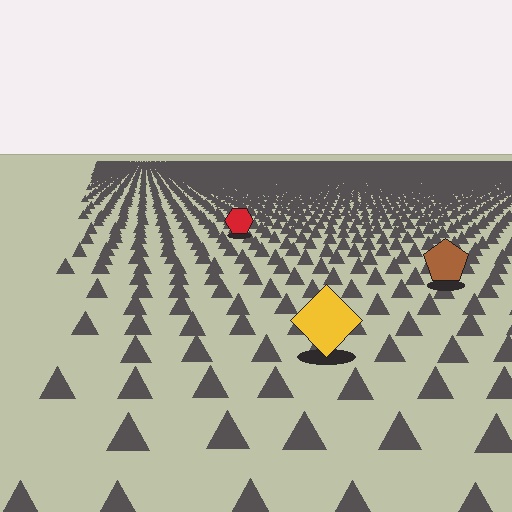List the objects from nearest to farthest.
From nearest to farthest: the yellow diamond, the brown pentagon, the red hexagon.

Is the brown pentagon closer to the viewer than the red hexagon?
Yes. The brown pentagon is closer — you can tell from the texture gradient: the ground texture is coarser near it.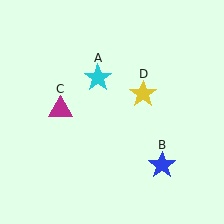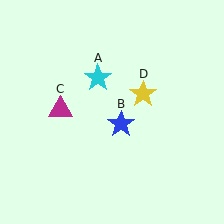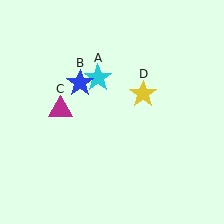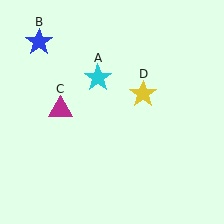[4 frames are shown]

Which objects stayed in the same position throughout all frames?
Cyan star (object A) and magenta triangle (object C) and yellow star (object D) remained stationary.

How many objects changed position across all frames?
1 object changed position: blue star (object B).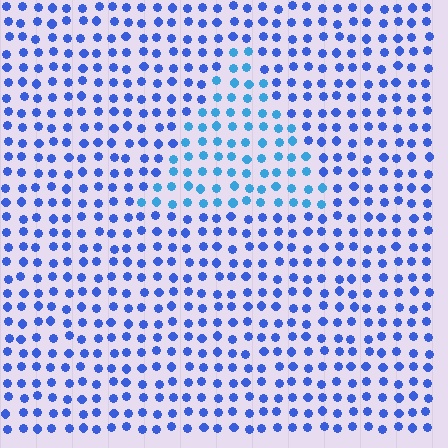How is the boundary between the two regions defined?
The boundary is defined purely by a slight shift in hue (about 26 degrees). Spacing, size, and orientation are identical on both sides.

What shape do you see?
I see a triangle.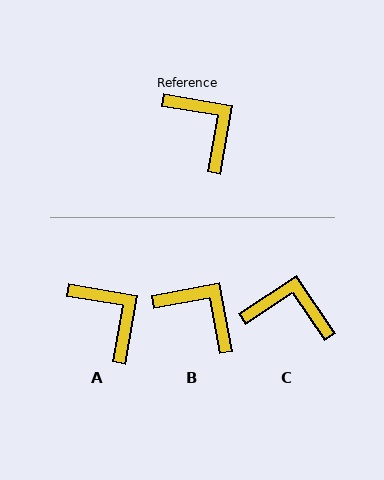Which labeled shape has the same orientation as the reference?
A.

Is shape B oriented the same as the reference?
No, it is off by about 21 degrees.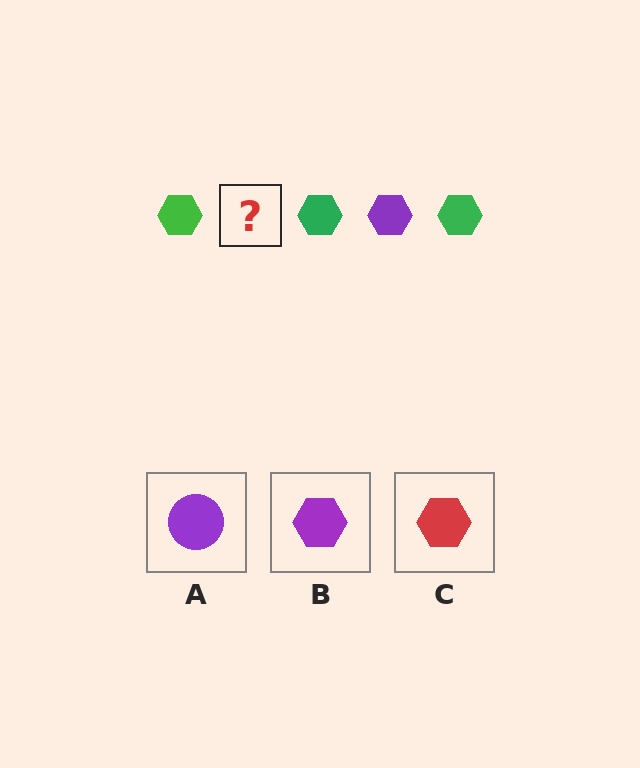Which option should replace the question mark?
Option B.